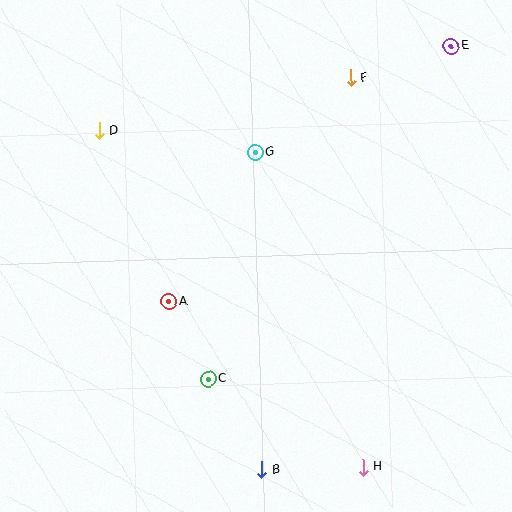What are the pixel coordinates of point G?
Point G is at (255, 152).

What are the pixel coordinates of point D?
Point D is at (99, 131).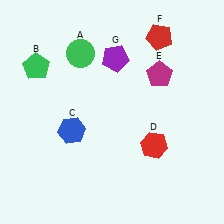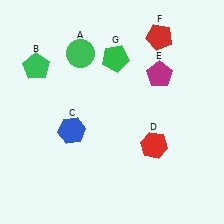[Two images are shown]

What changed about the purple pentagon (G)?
In Image 1, G is purple. In Image 2, it changed to green.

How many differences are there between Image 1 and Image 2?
There is 1 difference between the two images.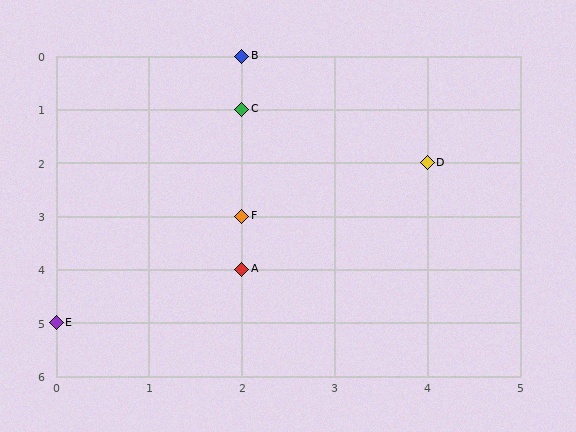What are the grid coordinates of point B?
Point B is at grid coordinates (2, 0).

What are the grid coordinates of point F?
Point F is at grid coordinates (2, 3).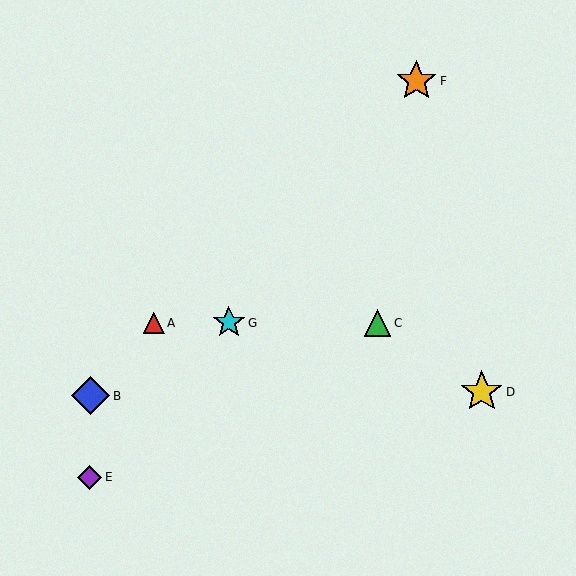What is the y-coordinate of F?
Object F is at y≈81.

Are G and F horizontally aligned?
No, G is at y≈323 and F is at y≈81.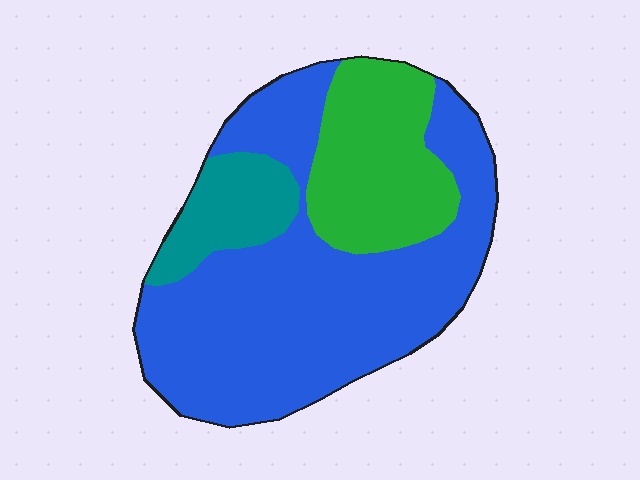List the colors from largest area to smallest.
From largest to smallest: blue, green, teal.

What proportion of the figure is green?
Green takes up between a sixth and a third of the figure.